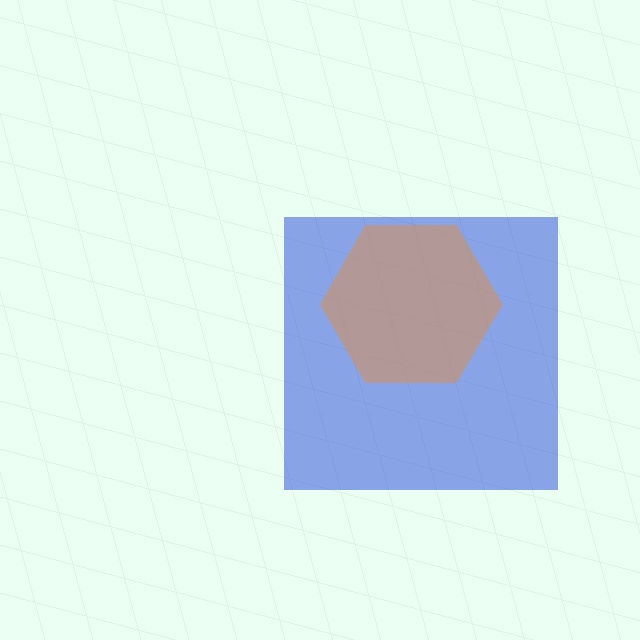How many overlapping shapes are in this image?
There are 2 overlapping shapes in the image.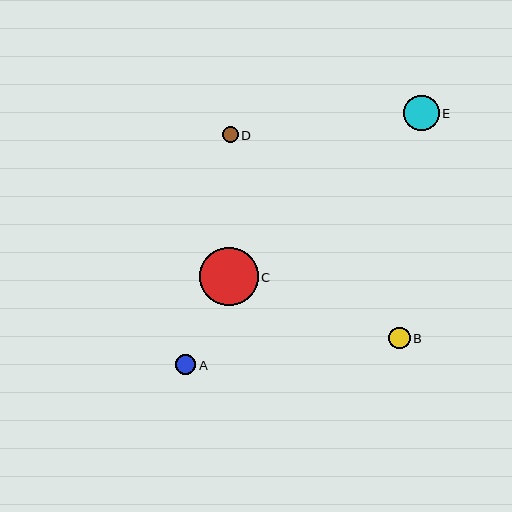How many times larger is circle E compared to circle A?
Circle E is approximately 1.8 times the size of circle A.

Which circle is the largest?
Circle C is the largest with a size of approximately 59 pixels.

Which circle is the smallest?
Circle D is the smallest with a size of approximately 15 pixels.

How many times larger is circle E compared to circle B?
Circle E is approximately 1.7 times the size of circle B.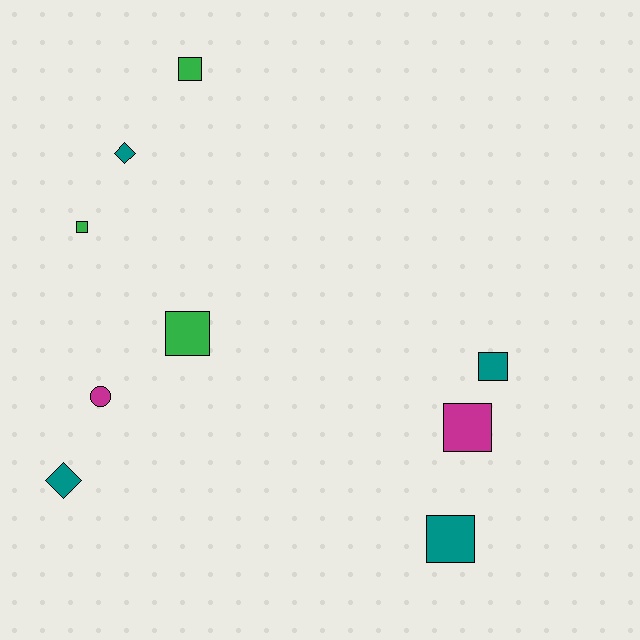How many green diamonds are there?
There are no green diamonds.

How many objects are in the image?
There are 9 objects.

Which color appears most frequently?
Teal, with 4 objects.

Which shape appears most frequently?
Square, with 6 objects.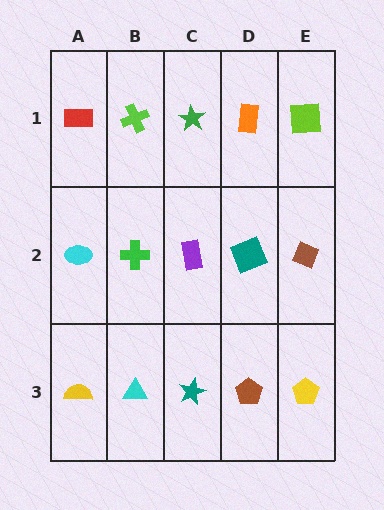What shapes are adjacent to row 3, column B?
A green cross (row 2, column B), a yellow semicircle (row 3, column A), a teal star (row 3, column C).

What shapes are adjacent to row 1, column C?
A purple rectangle (row 2, column C), a lime cross (row 1, column B), an orange rectangle (row 1, column D).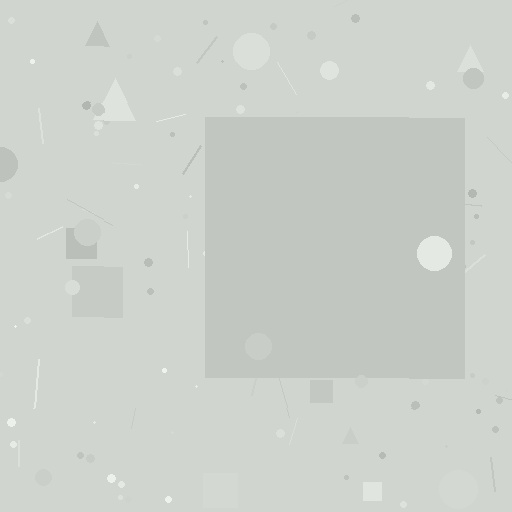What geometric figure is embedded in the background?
A square is embedded in the background.